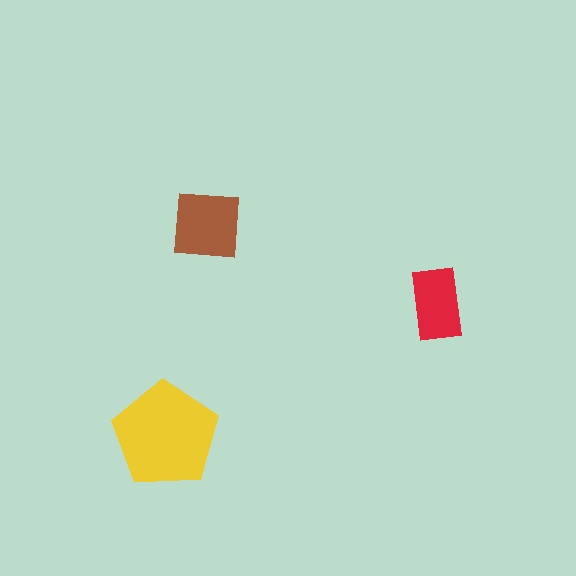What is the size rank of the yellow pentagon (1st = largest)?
1st.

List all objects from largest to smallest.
The yellow pentagon, the brown square, the red rectangle.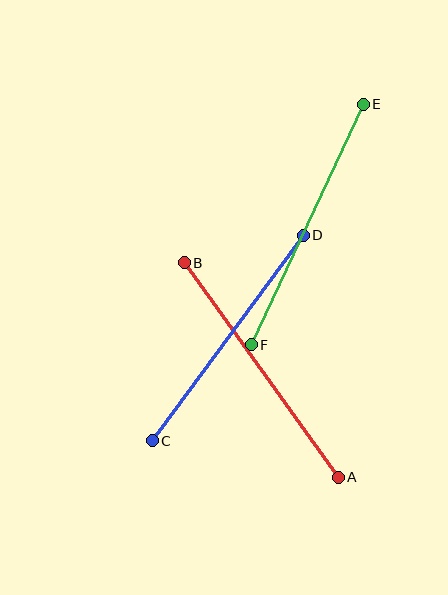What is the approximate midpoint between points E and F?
The midpoint is at approximately (307, 225) pixels.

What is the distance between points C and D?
The distance is approximately 255 pixels.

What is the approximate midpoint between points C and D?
The midpoint is at approximately (228, 338) pixels.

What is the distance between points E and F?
The distance is approximately 265 pixels.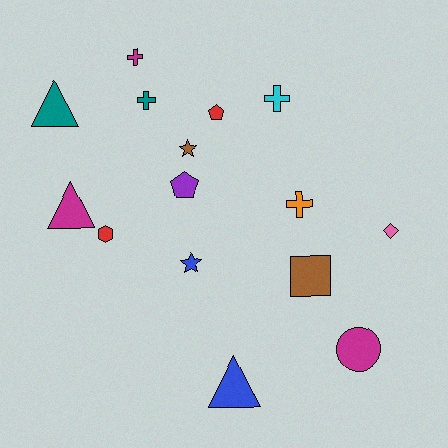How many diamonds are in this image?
There is 1 diamond.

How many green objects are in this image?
There are no green objects.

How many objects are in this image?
There are 15 objects.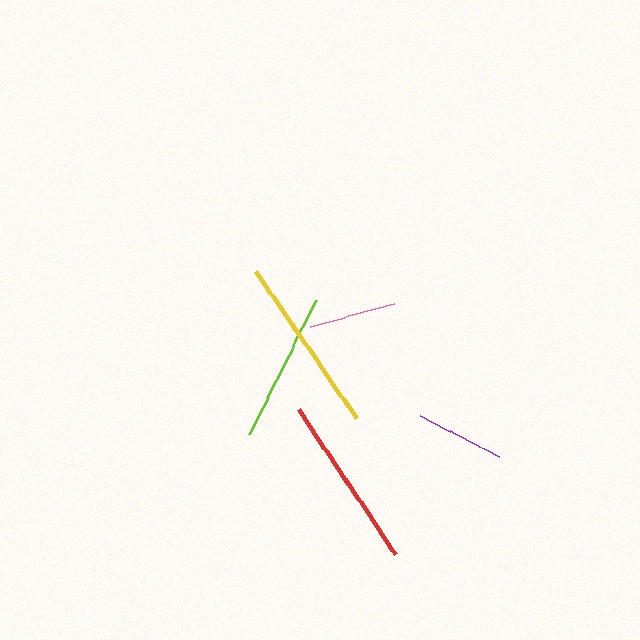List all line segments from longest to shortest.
From longest to shortest: yellow, red, lime, purple, pink.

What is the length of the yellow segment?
The yellow segment is approximately 179 pixels long.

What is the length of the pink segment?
The pink segment is approximately 87 pixels long.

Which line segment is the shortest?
The pink line is the shortest at approximately 87 pixels.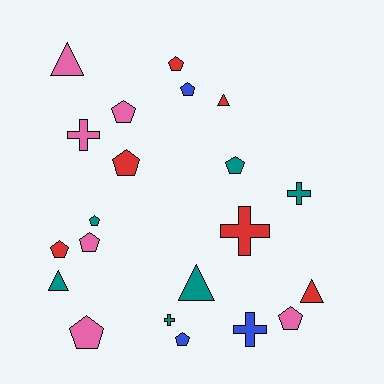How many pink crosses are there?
There is 1 pink cross.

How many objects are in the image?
There are 21 objects.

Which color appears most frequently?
Pink, with 6 objects.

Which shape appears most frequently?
Pentagon, with 11 objects.